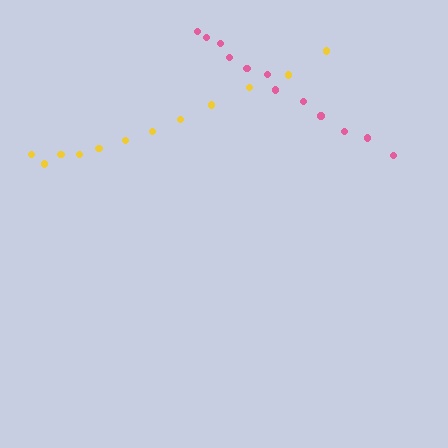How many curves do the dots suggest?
There are 2 distinct paths.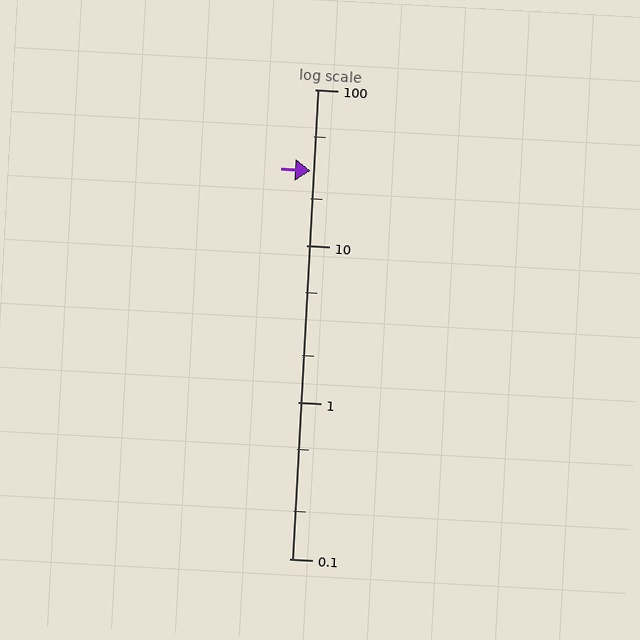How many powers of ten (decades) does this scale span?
The scale spans 3 decades, from 0.1 to 100.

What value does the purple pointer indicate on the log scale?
The pointer indicates approximately 30.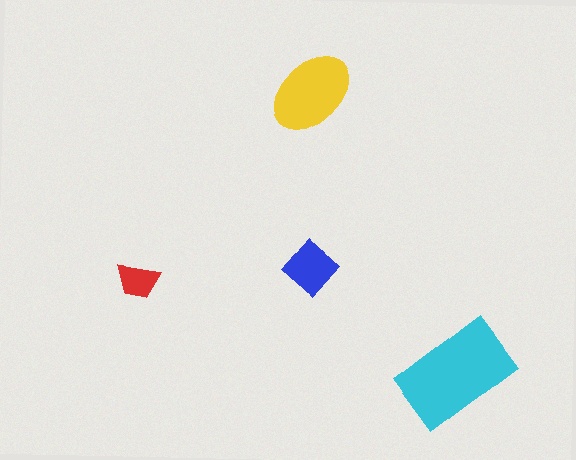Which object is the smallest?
The red trapezoid.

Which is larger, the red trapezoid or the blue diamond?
The blue diamond.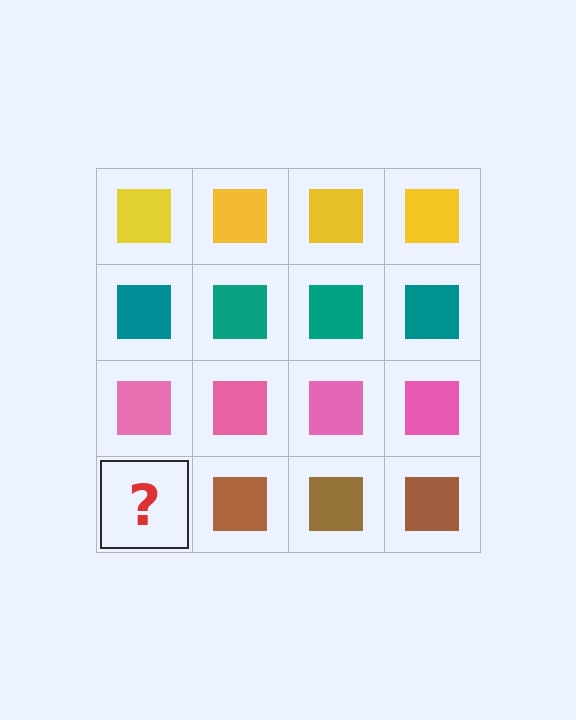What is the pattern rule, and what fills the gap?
The rule is that each row has a consistent color. The gap should be filled with a brown square.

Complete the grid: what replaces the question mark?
The question mark should be replaced with a brown square.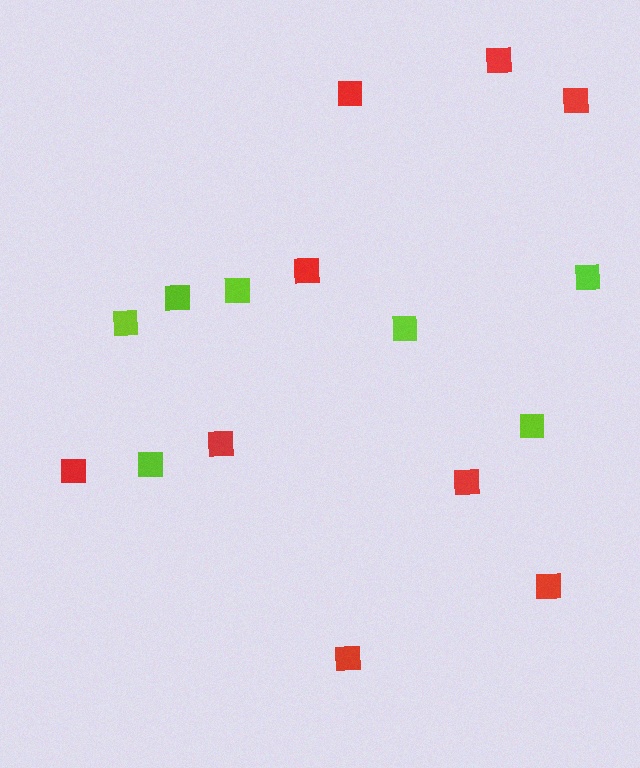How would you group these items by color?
There are 2 groups: one group of red squares (9) and one group of lime squares (7).